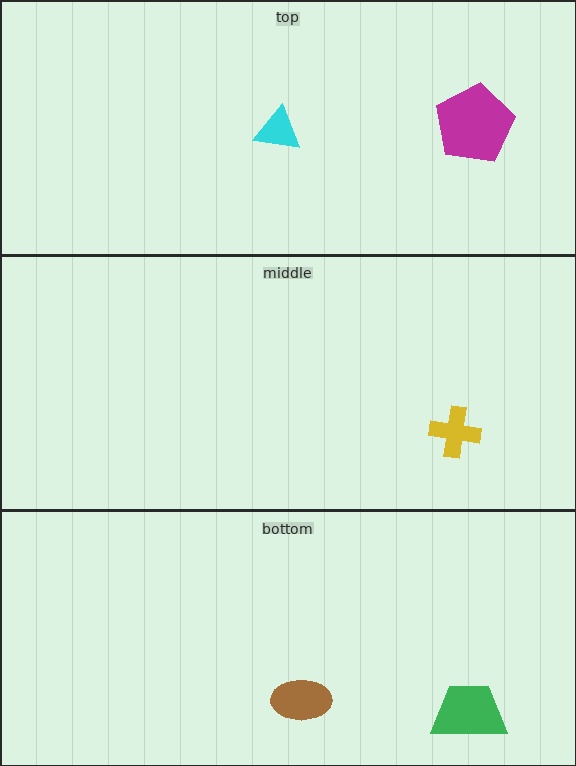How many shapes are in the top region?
2.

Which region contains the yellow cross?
The middle region.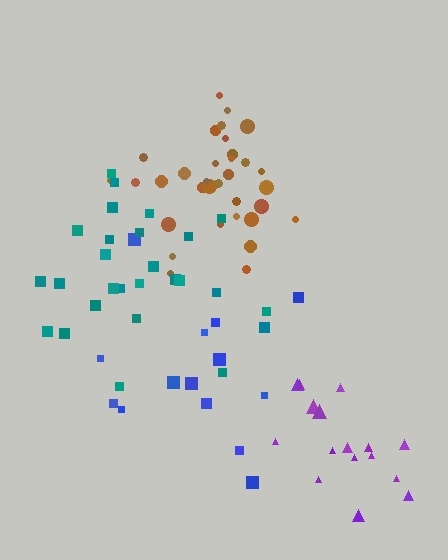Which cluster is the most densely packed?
Brown.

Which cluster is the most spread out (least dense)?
Blue.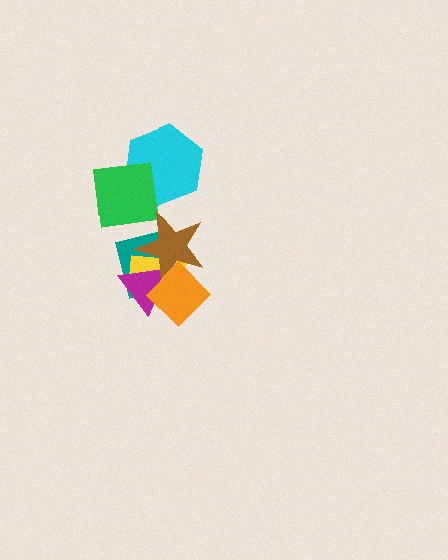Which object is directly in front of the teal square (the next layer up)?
The yellow rectangle is directly in front of the teal square.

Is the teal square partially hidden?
Yes, it is partially covered by another shape.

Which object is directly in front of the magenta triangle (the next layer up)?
The brown star is directly in front of the magenta triangle.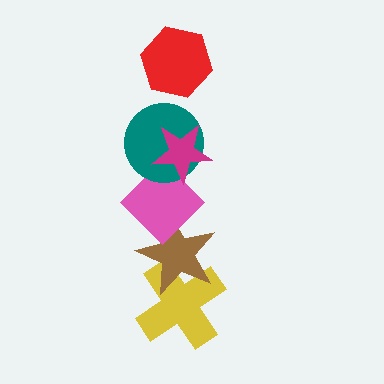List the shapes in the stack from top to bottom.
From top to bottom: the red hexagon, the magenta star, the teal circle, the pink diamond, the brown star, the yellow cross.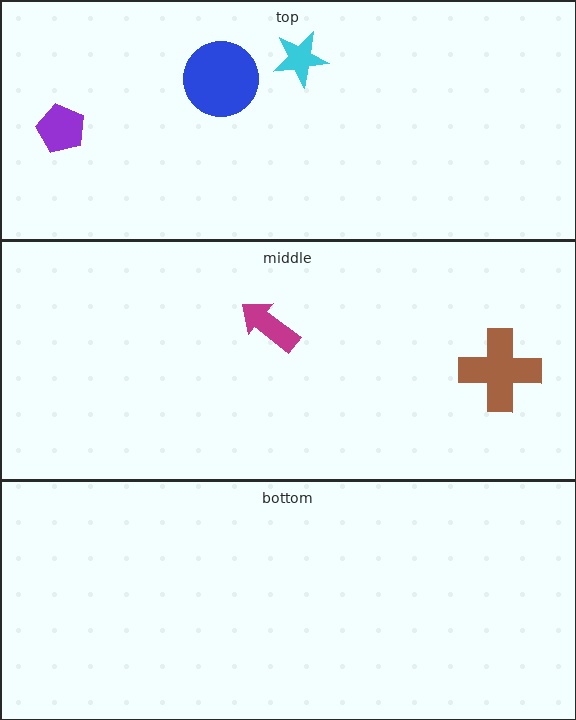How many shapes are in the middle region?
2.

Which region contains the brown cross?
The middle region.